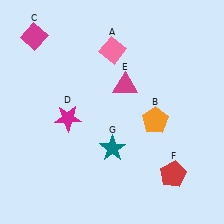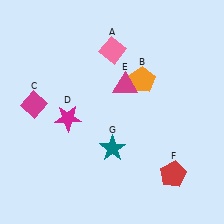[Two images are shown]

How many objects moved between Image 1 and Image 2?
2 objects moved between the two images.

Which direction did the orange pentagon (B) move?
The orange pentagon (B) moved up.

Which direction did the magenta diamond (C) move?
The magenta diamond (C) moved down.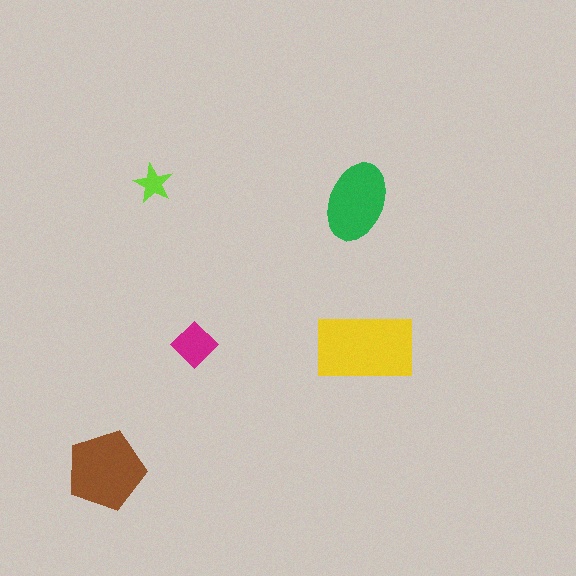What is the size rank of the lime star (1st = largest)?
5th.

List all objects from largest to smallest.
The yellow rectangle, the brown pentagon, the green ellipse, the magenta diamond, the lime star.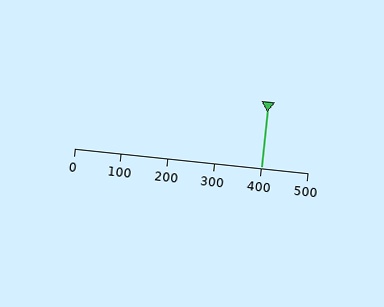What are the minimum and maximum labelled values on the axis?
The axis runs from 0 to 500.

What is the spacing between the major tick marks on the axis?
The major ticks are spaced 100 apart.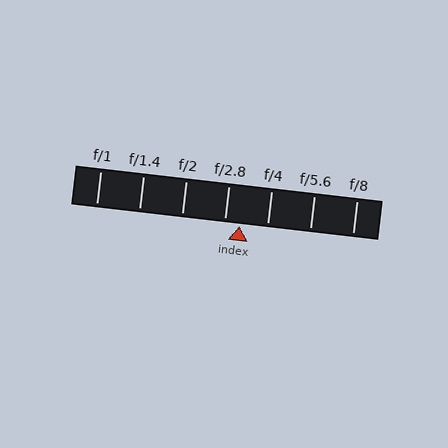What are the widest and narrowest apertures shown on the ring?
The widest aperture shown is f/1 and the narrowest is f/8.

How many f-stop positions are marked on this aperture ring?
There are 7 f-stop positions marked.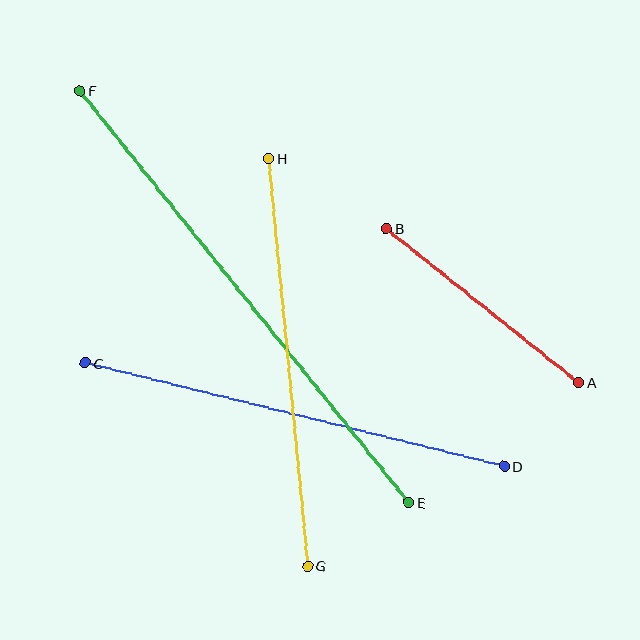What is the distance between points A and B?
The distance is approximately 246 pixels.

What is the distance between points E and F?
The distance is approximately 527 pixels.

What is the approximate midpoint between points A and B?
The midpoint is at approximately (483, 306) pixels.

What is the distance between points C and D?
The distance is approximately 431 pixels.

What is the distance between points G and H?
The distance is approximately 409 pixels.